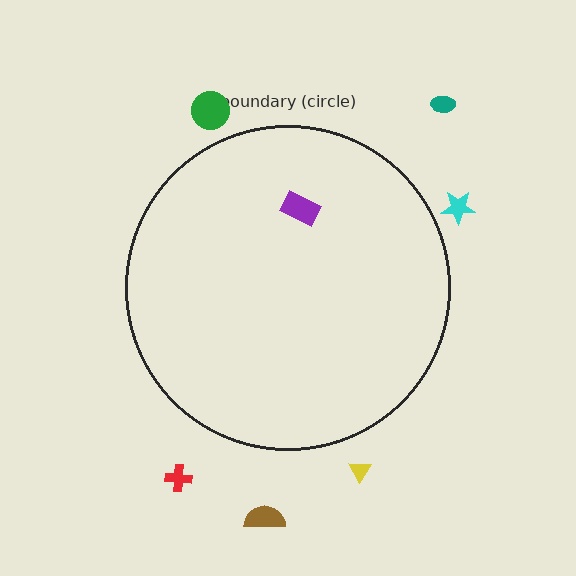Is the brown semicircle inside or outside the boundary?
Outside.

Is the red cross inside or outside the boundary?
Outside.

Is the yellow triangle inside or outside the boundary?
Outside.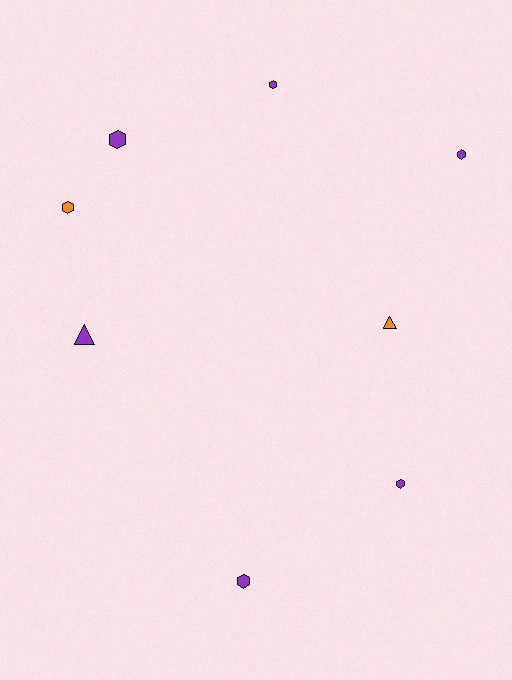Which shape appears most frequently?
Hexagon, with 6 objects.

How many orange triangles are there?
There is 1 orange triangle.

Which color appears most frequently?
Purple, with 6 objects.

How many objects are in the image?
There are 8 objects.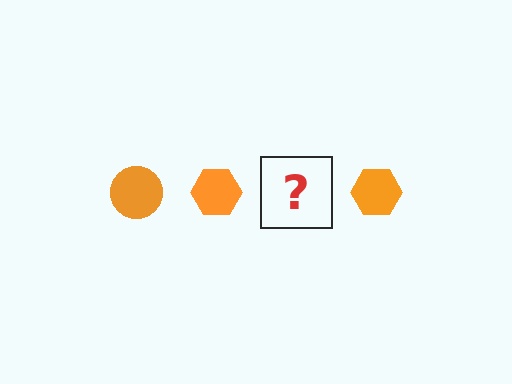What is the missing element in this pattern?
The missing element is an orange circle.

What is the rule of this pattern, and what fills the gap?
The rule is that the pattern cycles through circle, hexagon shapes in orange. The gap should be filled with an orange circle.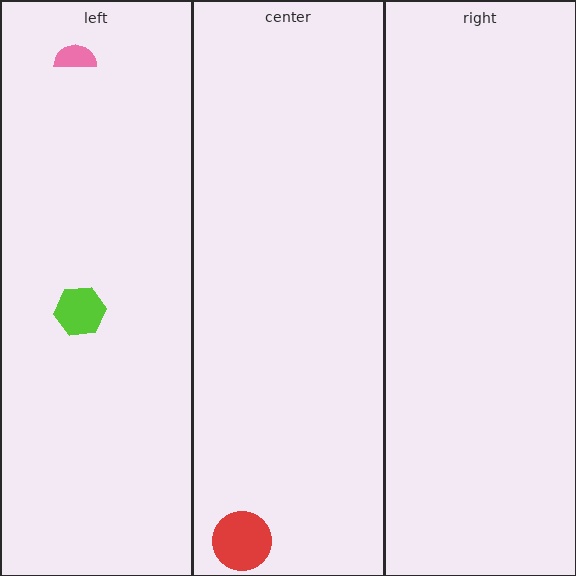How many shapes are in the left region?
2.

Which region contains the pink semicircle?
The left region.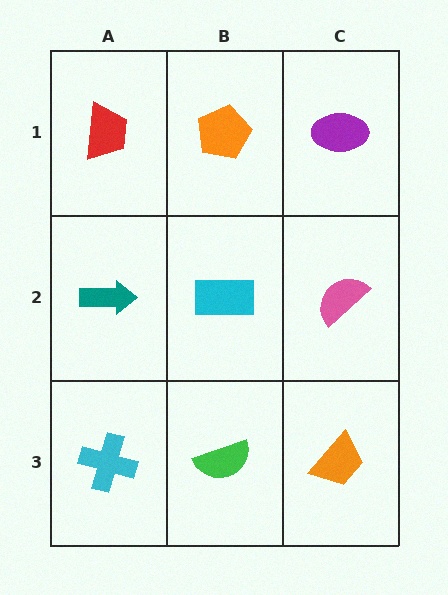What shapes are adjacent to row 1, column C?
A pink semicircle (row 2, column C), an orange pentagon (row 1, column B).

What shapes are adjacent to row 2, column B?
An orange pentagon (row 1, column B), a green semicircle (row 3, column B), a teal arrow (row 2, column A), a pink semicircle (row 2, column C).